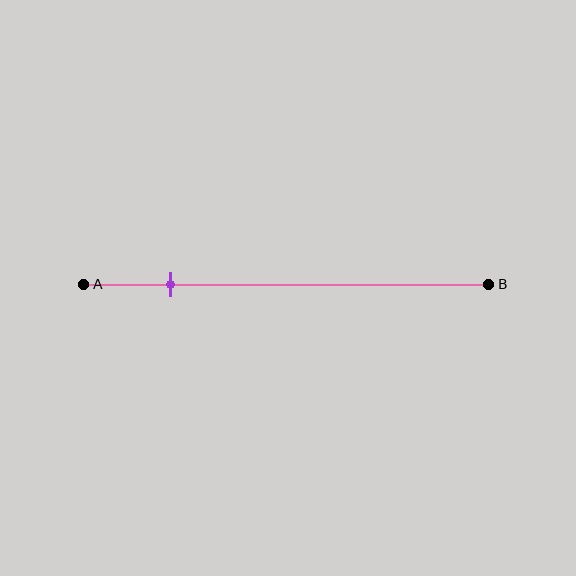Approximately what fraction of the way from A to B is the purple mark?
The purple mark is approximately 20% of the way from A to B.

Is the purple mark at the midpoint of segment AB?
No, the mark is at about 20% from A, not at the 50% midpoint.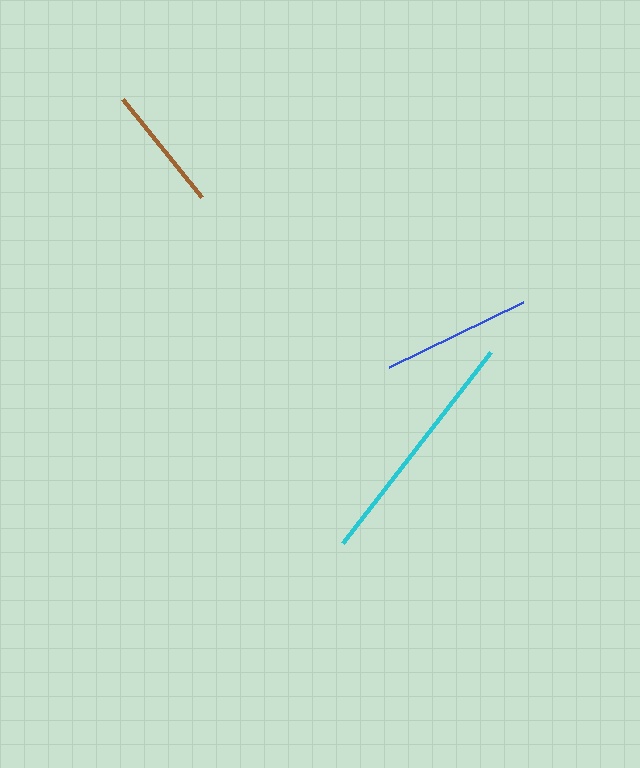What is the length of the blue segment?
The blue segment is approximately 149 pixels long.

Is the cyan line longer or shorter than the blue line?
The cyan line is longer than the blue line.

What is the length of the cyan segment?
The cyan segment is approximately 241 pixels long.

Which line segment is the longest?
The cyan line is the longest at approximately 241 pixels.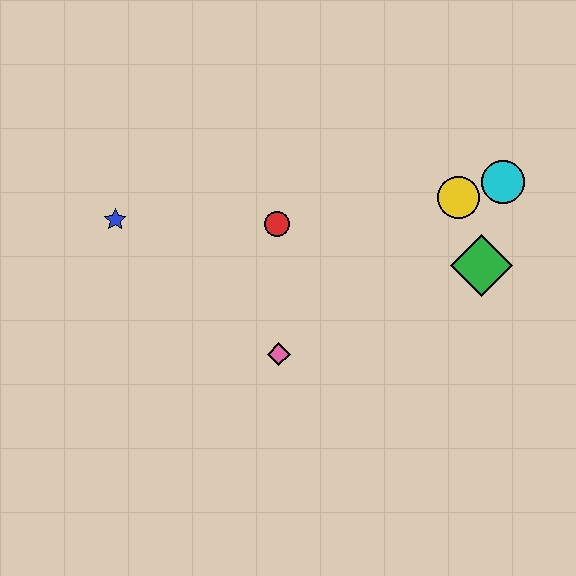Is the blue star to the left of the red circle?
Yes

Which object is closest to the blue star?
The red circle is closest to the blue star.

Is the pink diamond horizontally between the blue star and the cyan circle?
Yes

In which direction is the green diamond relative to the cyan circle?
The green diamond is below the cyan circle.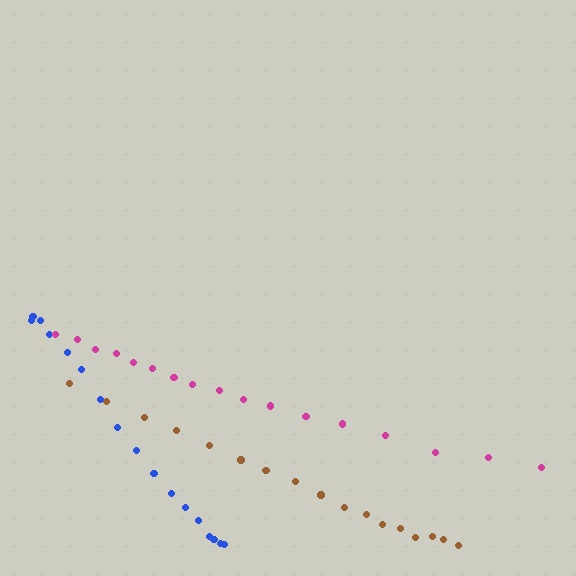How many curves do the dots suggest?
There are 3 distinct paths.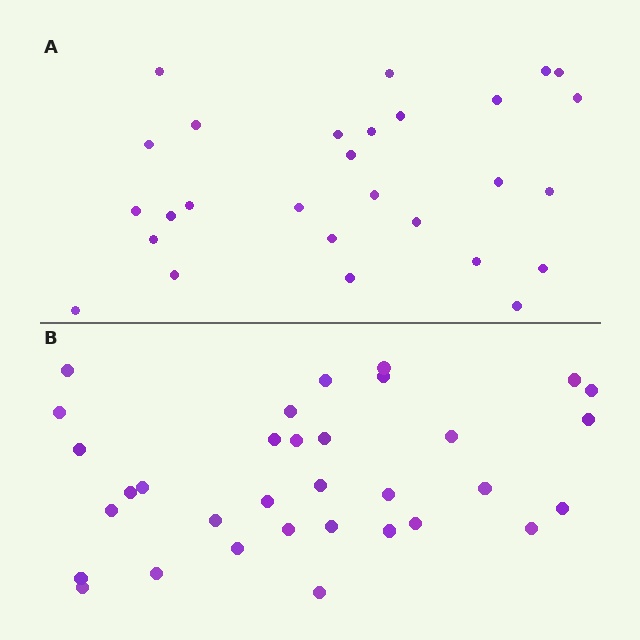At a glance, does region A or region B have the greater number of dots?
Region B (the bottom region) has more dots.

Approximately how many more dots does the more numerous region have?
Region B has about 5 more dots than region A.